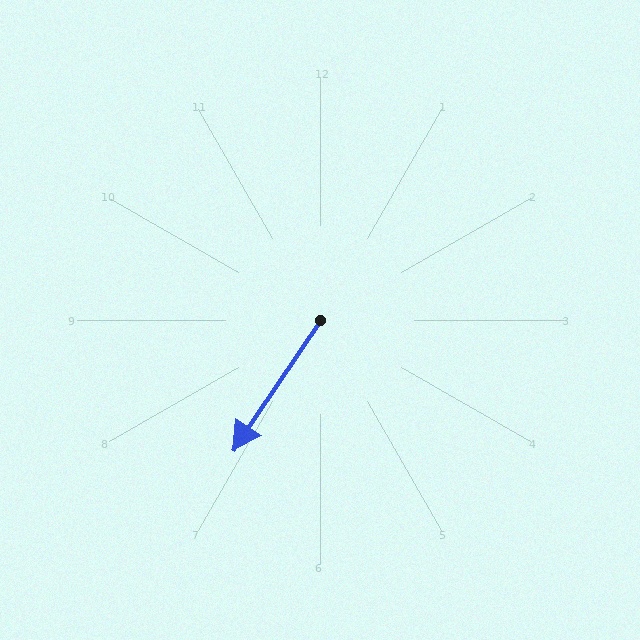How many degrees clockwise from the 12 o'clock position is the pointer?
Approximately 214 degrees.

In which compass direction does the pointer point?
Southwest.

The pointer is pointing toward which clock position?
Roughly 7 o'clock.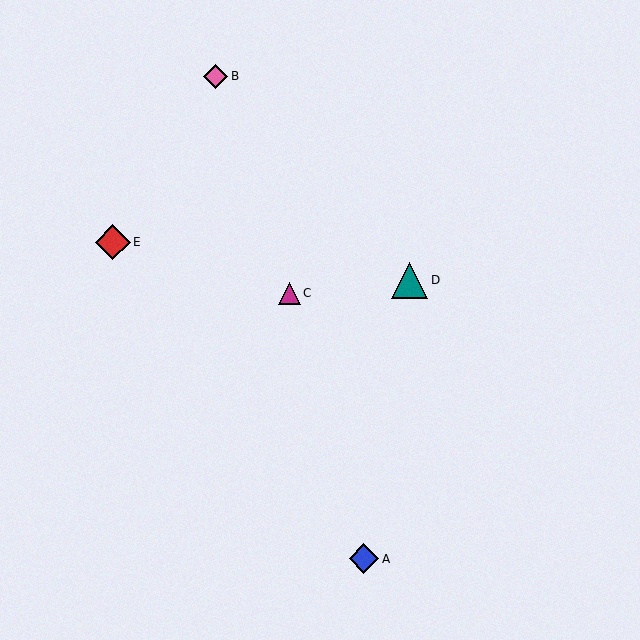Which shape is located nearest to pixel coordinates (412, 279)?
The teal triangle (labeled D) at (410, 280) is nearest to that location.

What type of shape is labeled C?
Shape C is a magenta triangle.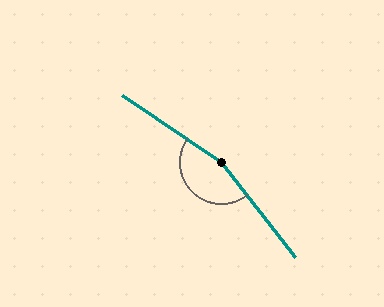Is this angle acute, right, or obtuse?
It is obtuse.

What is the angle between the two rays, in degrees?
Approximately 162 degrees.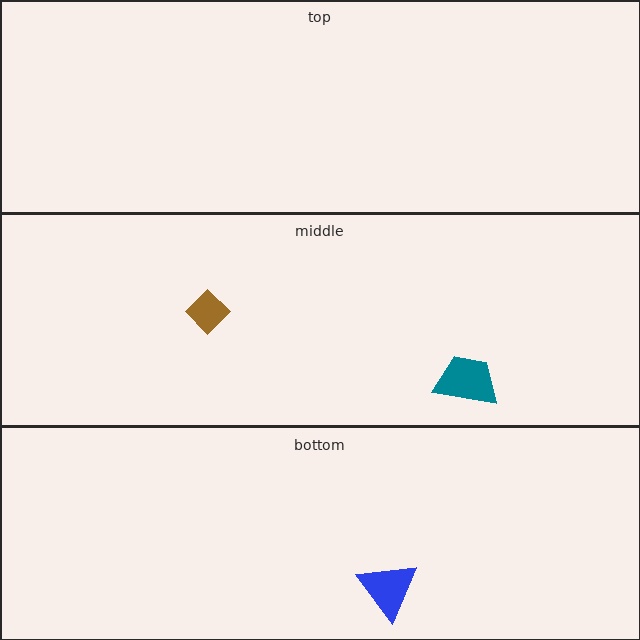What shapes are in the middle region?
The brown diamond, the teal trapezoid.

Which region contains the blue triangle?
The bottom region.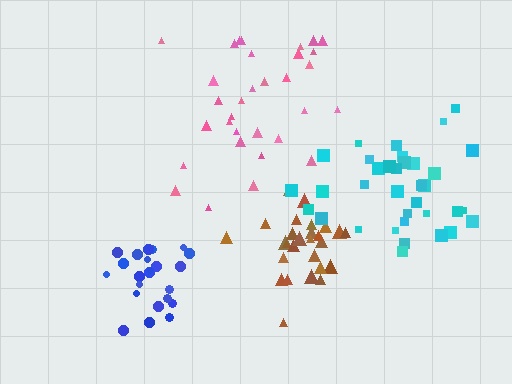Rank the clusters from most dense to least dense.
brown, blue, cyan, pink.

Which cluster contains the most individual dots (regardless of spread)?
Cyan (35).